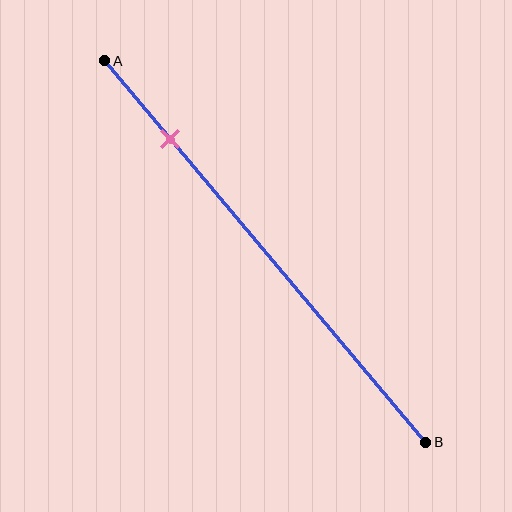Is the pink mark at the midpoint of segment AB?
No, the mark is at about 20% from A, not at the 50% midpoint.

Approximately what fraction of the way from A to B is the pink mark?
The pink mark is approximately 20% of the way from A to B.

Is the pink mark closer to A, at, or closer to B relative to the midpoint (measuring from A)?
The pink mark is closer to point A than the midpoint of segment AB.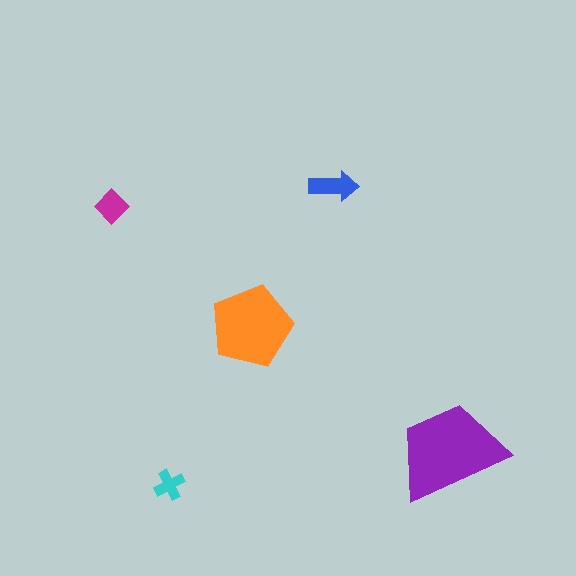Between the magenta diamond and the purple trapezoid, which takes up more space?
The purple trapezoid.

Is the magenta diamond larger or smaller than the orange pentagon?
Smaller.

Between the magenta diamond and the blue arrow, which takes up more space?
The blue arrow.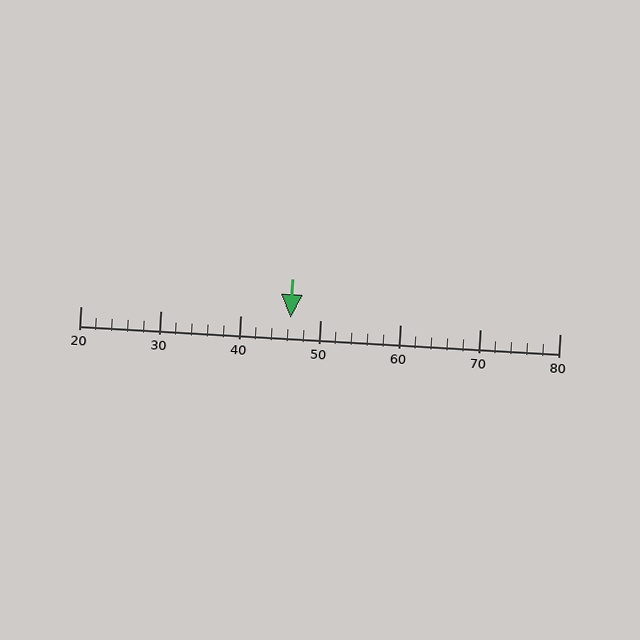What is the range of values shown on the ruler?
The ruler shows values from 20 to 80.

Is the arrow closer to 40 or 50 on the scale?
The arrow is closer to 50.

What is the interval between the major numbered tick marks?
The major tick marks are spaced 10 units apart.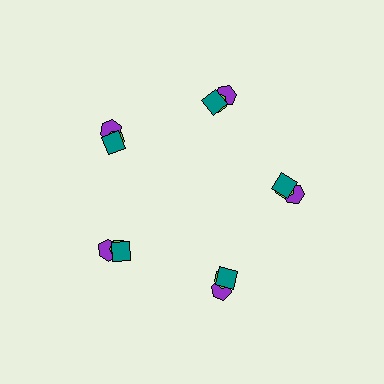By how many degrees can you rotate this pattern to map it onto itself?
The pattern maps onto itself every 72 degrees of rotation.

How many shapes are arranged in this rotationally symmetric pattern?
There are 15 shapes, arranged in 5 groups of 3.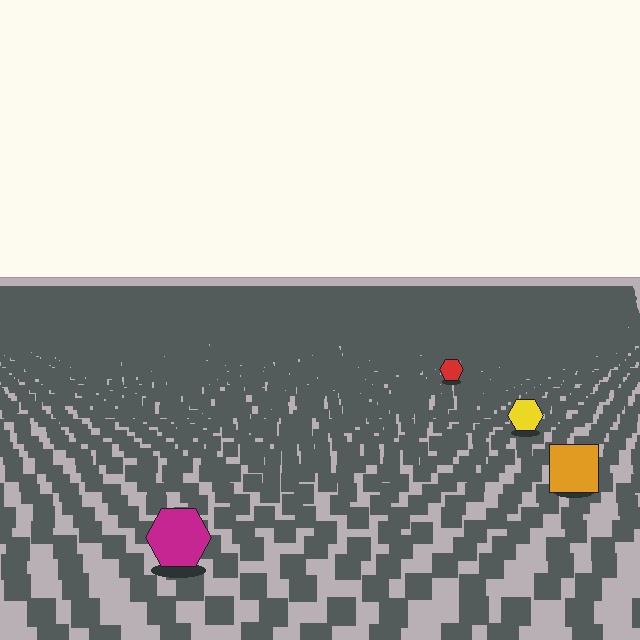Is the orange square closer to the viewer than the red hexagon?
Yes. The orange square is closer — you can tell from the texture gradient: the ground texture is coarser near it.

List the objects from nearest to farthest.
From nearest to farthest: the magenta hexagon, the orange square, the yellow hexagon, the red hexagon.